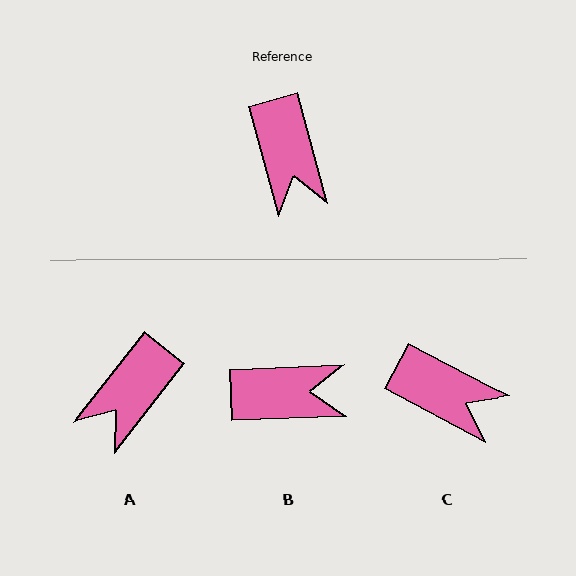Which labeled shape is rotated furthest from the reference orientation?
B, about 77 degrees away.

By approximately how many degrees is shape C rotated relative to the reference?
Approximately 47 degrees counter-clockwise.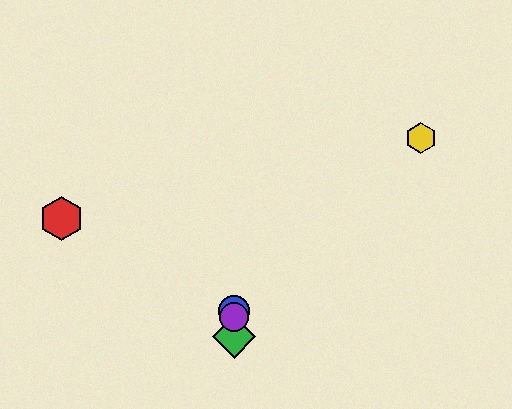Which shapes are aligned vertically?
The blue circle, the green diamond, the purple circle are aligned vertically.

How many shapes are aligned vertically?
3 shapes (the blue circle, the green diamond, the purple circle) are aligned vertically.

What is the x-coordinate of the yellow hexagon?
The yellow hexagon is at x≈421.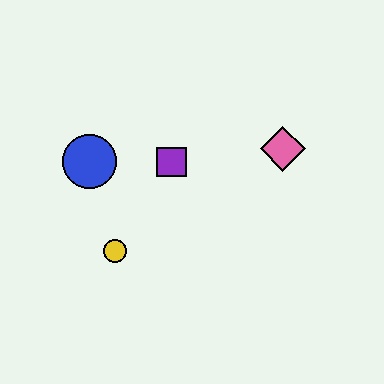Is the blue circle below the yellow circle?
No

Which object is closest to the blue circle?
The purple square is closest to the blue circle.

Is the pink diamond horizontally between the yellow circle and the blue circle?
No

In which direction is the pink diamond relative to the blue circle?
The pink diamond is to the right of the blue circle.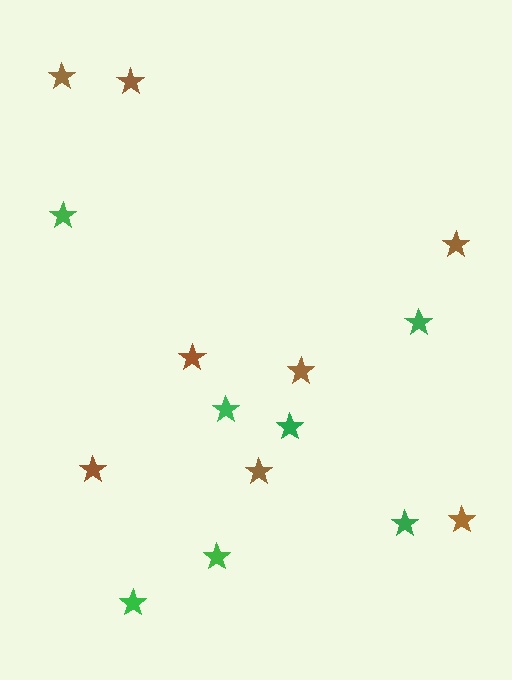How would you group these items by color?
There are 2 groups: one group of green stars (7) and one group of brown stars (8).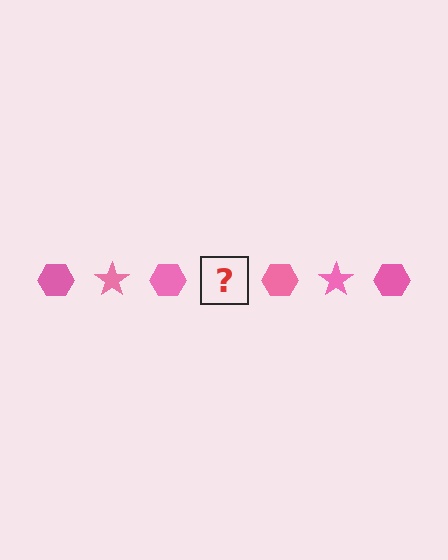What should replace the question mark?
The question mark should be replaced with a pink star.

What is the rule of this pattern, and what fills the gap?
The rule is that the pattern cycles through hexagon, star shapes in pink. The gap should be filled with a pink star.